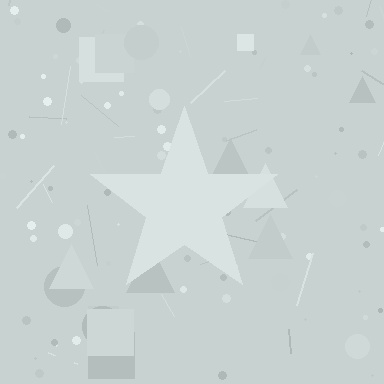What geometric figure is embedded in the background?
A star is embedded in the background.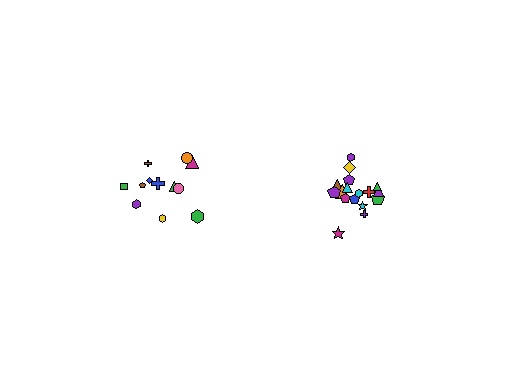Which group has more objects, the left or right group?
The right group.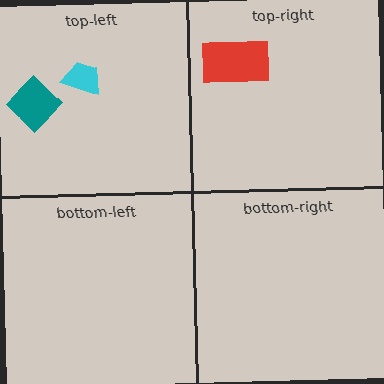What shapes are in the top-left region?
The cyan trapezoid, the teal diamond.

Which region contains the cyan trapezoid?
The top-left region.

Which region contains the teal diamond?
The top-left region.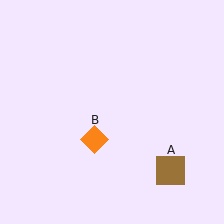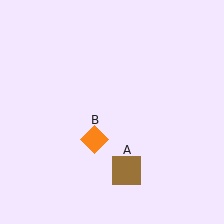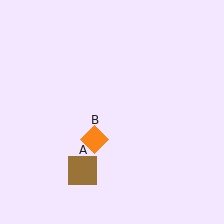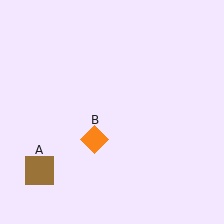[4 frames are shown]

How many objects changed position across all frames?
1 object changed position: brown square (object A).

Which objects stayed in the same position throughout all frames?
Orange diamond (object B) remained stationary.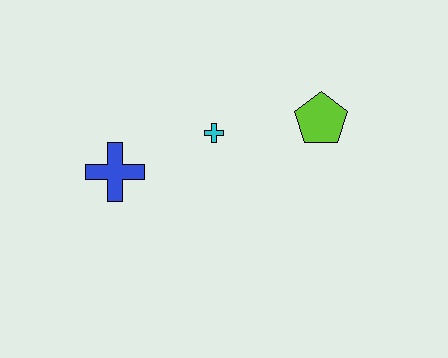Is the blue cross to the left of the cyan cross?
Yes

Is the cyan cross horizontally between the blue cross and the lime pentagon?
Yes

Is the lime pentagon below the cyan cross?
No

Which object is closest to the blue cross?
The cyan cross is closest to the blue cross.